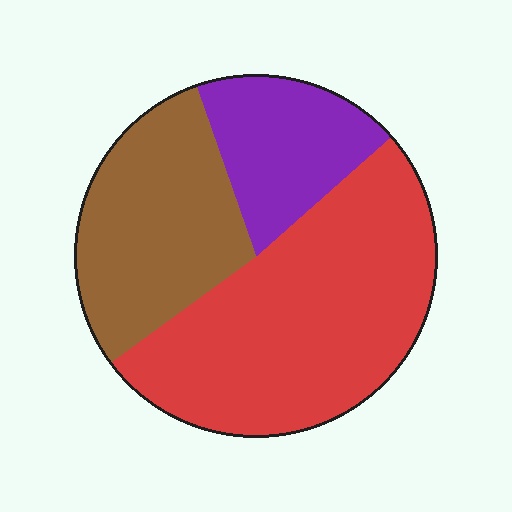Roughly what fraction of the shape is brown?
Brown covers 30% of the shape.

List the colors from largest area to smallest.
From largest to smallest: red, brown, purple.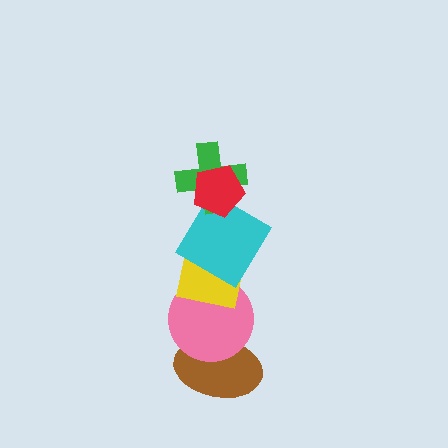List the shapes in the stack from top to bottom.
From top to bottom: the red pentagon, the green cross, the cyan diamond, the yellow square, the pink circle, the brown ellipse.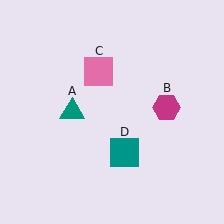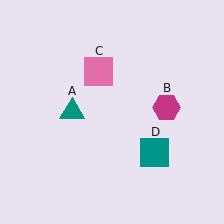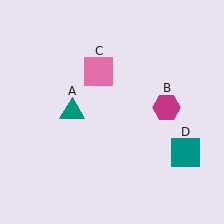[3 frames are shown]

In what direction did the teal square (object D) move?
The teal square (object D) moved right.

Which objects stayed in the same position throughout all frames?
Teal triangle (object A) and magenta hexagon (object B) and pink square (object C) remained stationary.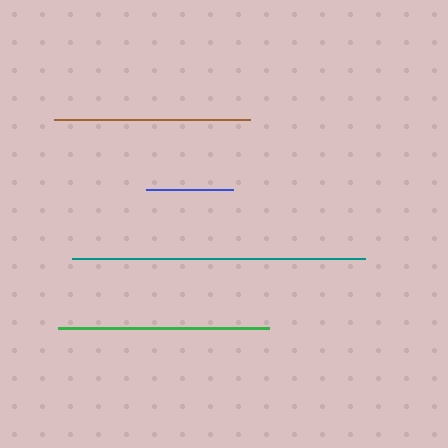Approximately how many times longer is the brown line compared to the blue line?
The brown line is approximately 2.2 times the length of the blue line.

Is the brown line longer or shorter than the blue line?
The brown line is longer than the blue line.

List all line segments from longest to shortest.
From longest to shortest: teal, green, brown, blue.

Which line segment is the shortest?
The blue line is the shortest at approximately 87 pixels.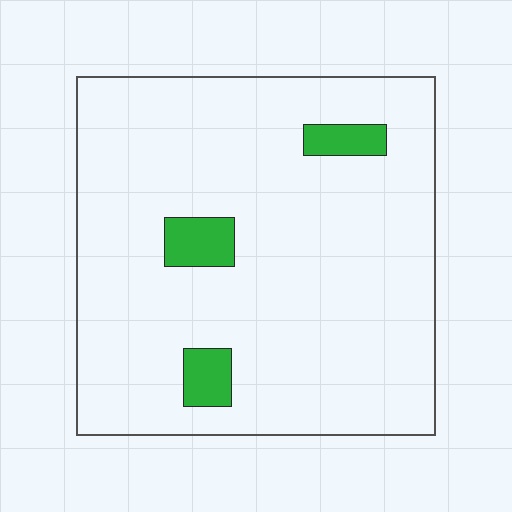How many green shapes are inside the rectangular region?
3.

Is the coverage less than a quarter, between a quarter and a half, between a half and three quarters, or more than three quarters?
Less than a quarter.